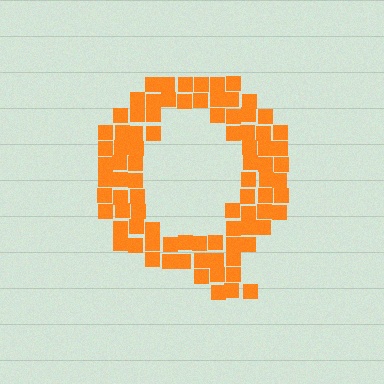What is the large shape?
The large shape is the letter Q.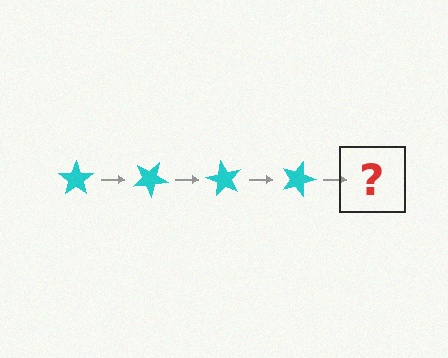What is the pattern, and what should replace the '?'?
The pattern is that the star rotates 30 degrees each step. The '?' should be a cyan star rotated 120 degrees.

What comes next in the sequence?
The next element should be a cyan star rotated 120 degrees.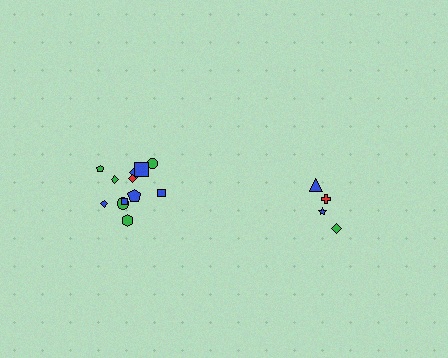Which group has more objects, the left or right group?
The left group.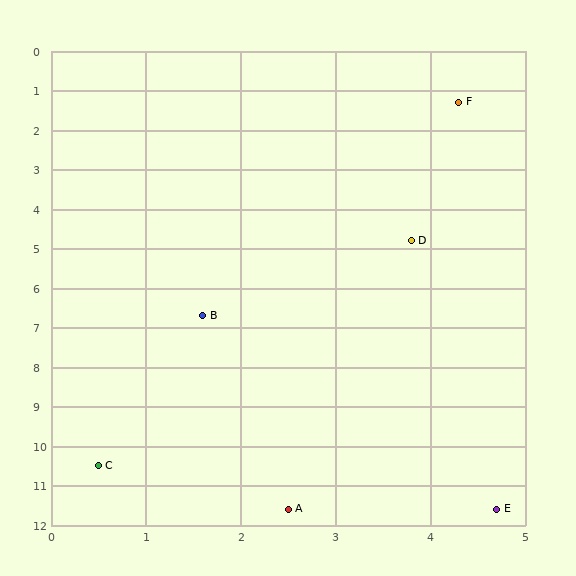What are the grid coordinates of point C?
Point C is at approximately (0.5, 10.5).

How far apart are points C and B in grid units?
Points C and B are about 4.0 grid units apart.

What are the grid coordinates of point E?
Point E is at approximately (4.7, 11.6).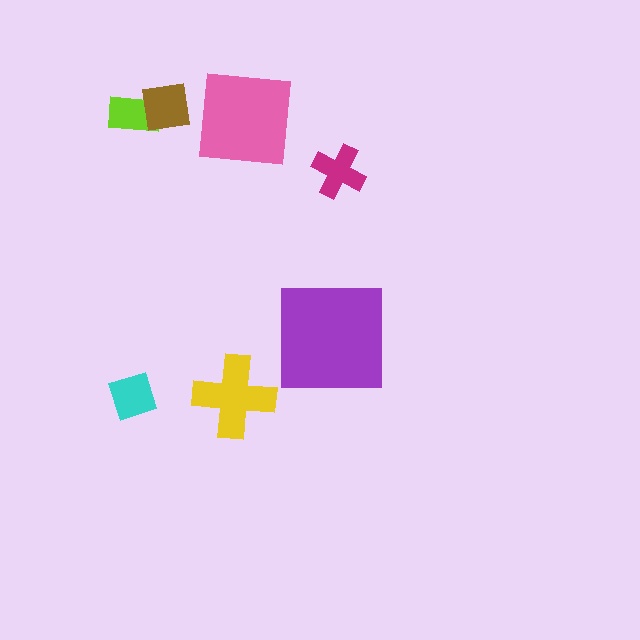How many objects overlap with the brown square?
1 object overlaps with the brown square.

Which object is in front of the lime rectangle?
The brown square is in front of the lime rectangle.